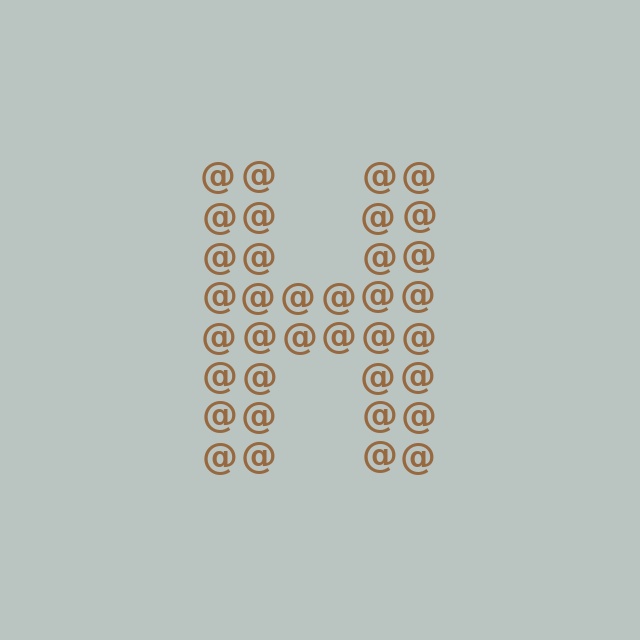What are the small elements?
The small elements are at signs.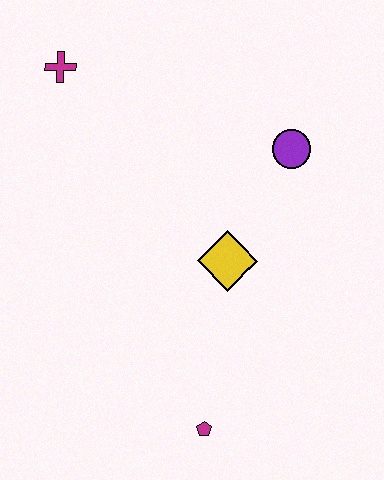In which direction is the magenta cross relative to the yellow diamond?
The magenta cross is above the yellow diamond.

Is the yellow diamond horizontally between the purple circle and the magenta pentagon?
Yes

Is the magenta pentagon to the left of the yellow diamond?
Yes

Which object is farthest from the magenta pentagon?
The magenta cross is farthest from the magenta pentagon.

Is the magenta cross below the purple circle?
No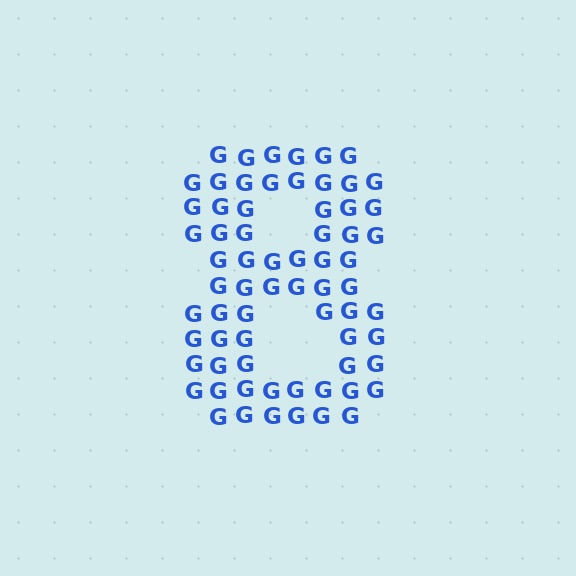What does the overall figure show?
The overall figure shows the digit 8.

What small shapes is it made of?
It is made of small letter G's.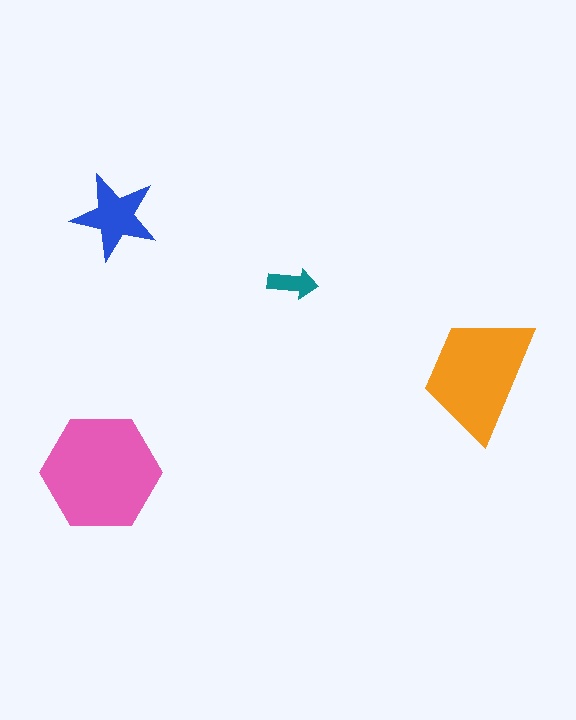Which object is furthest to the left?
The pink hexagon is leftmost.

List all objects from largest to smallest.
The pink hexagon, the orange trapezoid, the blue star, the teal arrow.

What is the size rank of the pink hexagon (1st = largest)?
1st.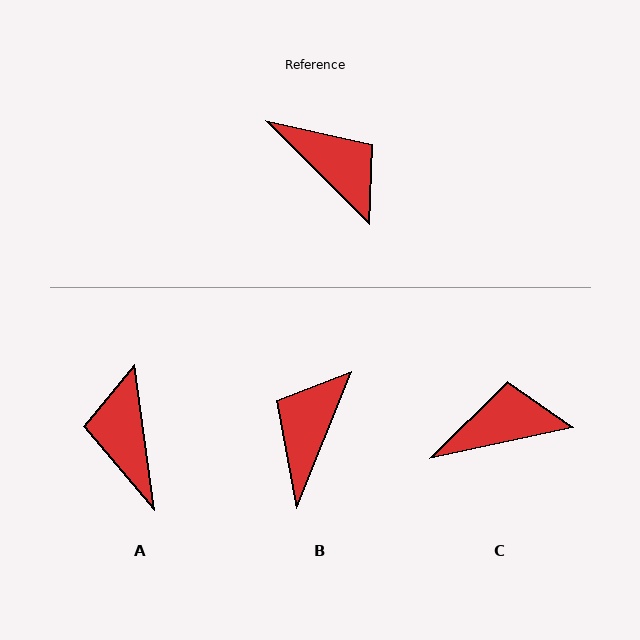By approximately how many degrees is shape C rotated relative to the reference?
Approximately 57 degrees counter-clockwise.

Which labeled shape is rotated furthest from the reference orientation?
A, about 143 degrees away.